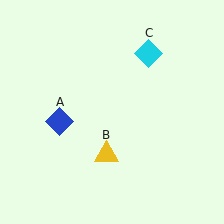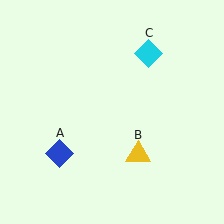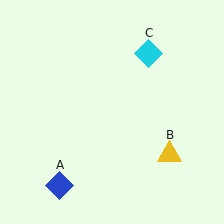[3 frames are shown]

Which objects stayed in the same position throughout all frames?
Cyan diamond (object C) remained stationary.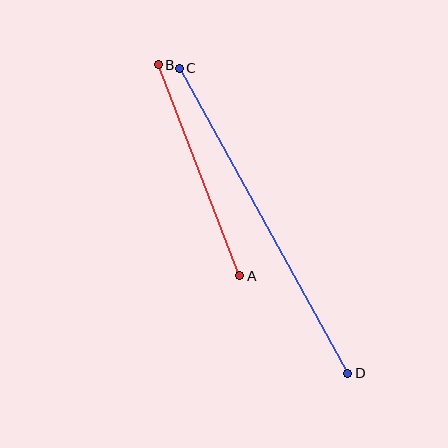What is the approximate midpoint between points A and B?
The midpoint is at approximately (199, 170) pixels.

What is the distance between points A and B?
The distance is approximately 226 pixels.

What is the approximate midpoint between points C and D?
The midpoint is at approximately (263, 221) pixels.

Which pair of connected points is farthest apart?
Points C and D are farthest apart.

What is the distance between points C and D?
The distance is approximately 349 pixels.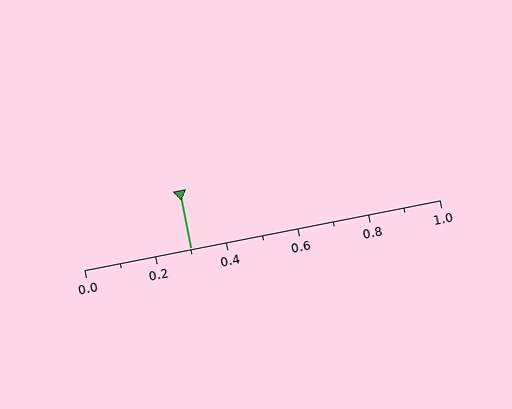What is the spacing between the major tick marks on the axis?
The major ticks are spaced 0.2 apart.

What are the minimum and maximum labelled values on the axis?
The axis runs from 0.0 to 1.0.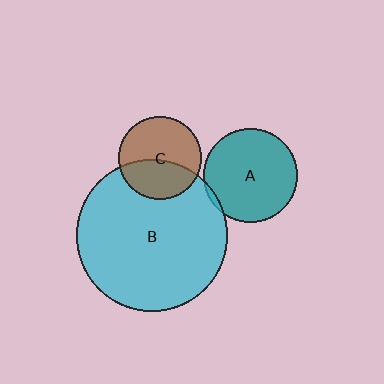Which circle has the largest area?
Circle B (cyan).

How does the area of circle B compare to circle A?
Approximately 2.6 times.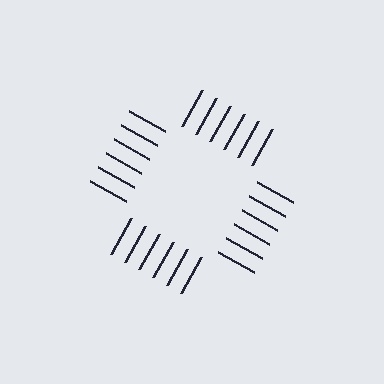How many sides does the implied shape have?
4 sides — the line-ends trace a square.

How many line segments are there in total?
24 — 6 along each of the 4 edges.